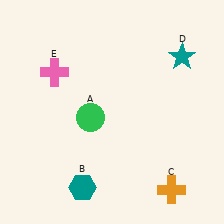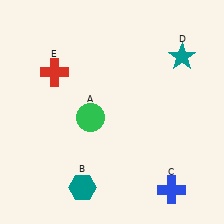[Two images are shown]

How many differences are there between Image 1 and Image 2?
There are 2 differences between the two images.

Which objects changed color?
C changed from orange to blue. E changed from pink to red.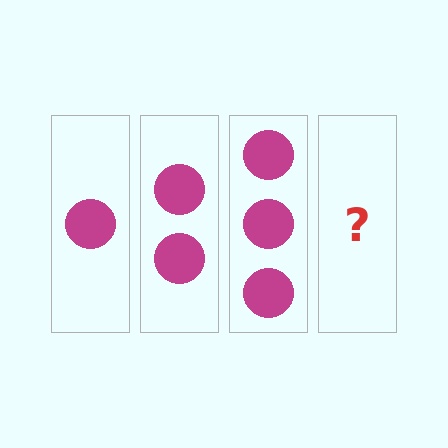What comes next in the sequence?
The next element should be 4 circles.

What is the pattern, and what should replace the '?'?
The pattern is that each step adds one more circle. The '?' should be 4 circles.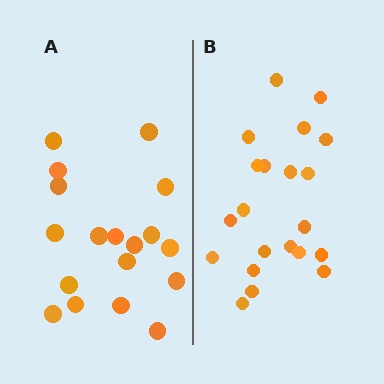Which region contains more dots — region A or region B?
Region B (the right region) has more dots.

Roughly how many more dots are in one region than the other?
Region B has just a few more — roughly 2 or 3 more dots than region A.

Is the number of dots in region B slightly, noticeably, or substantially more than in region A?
Region B has only slightly more — the two regions are fairly close. The ratio is roughly 1.2 to 1.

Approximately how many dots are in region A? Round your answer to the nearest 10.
About 20 dots. (The exact count is 18, which rounds to 20.)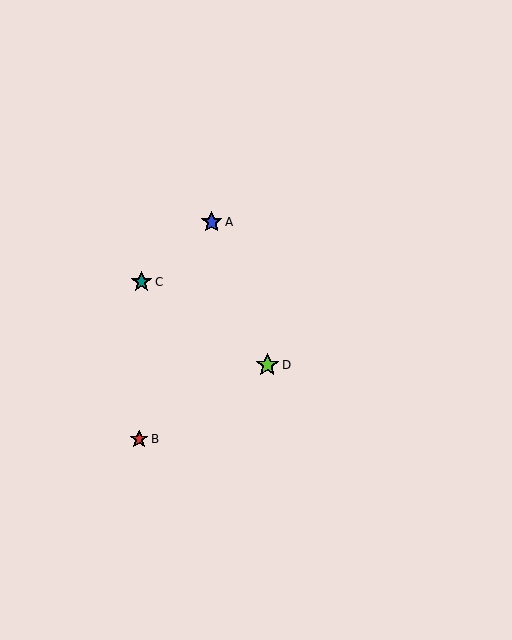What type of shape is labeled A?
Shape A is a blue star.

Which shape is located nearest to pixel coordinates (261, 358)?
The lime star (labeled D) at (267, 365) is nearest to that location.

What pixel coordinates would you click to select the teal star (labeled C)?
Click at (142, 282) to select the teal star C.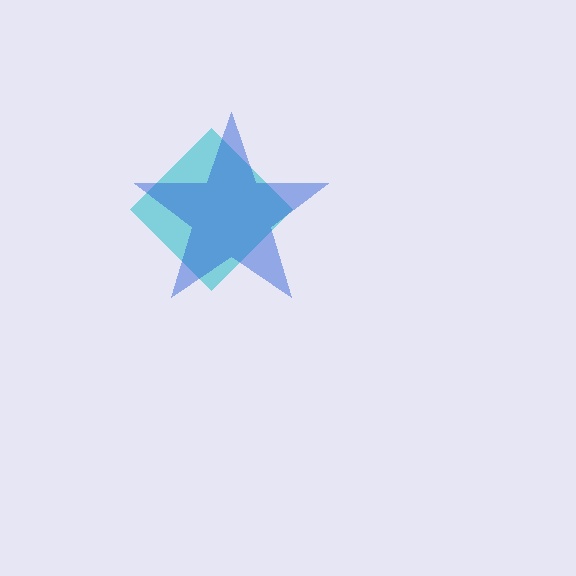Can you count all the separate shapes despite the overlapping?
Yes, there are 2 separate shapes.